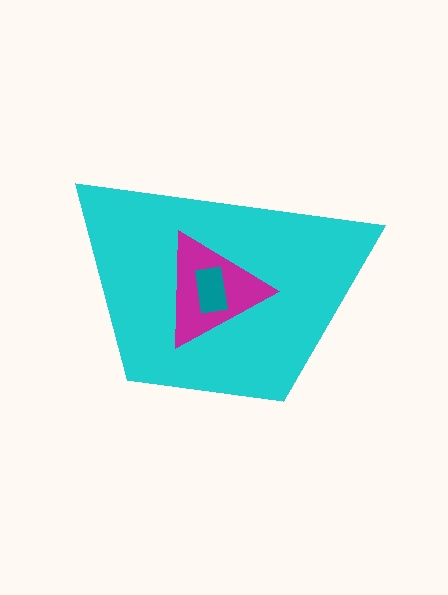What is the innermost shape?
The teal rectangle.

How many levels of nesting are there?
3.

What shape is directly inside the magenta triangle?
The teal rectangle.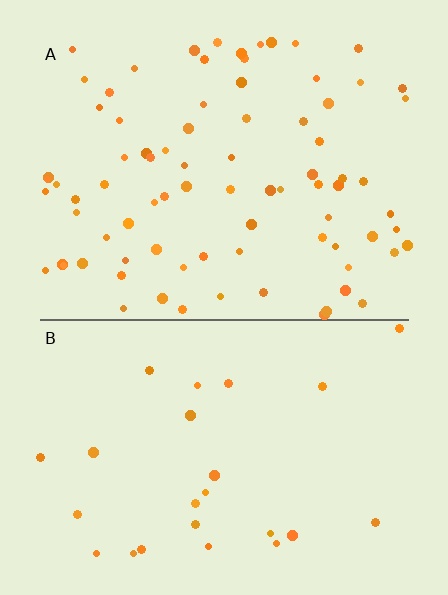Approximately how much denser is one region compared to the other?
Approximately 3.3× — region A over region B.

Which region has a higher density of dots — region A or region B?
A (the top).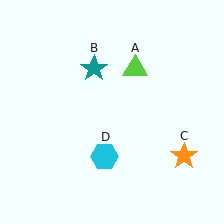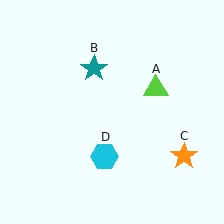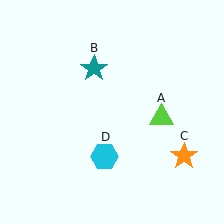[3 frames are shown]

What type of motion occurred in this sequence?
The lime triangle (object A) rotated clockwise around the center of the scene.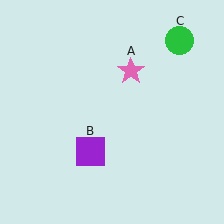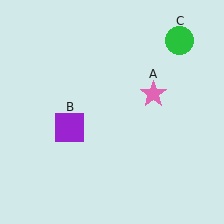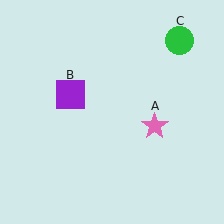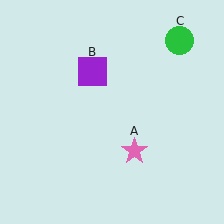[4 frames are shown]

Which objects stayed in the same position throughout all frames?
Green circle (object C) remained stationary.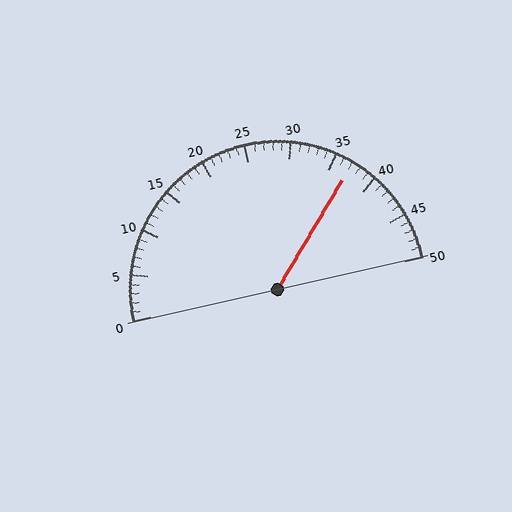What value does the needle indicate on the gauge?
The needle indicates approximately 37.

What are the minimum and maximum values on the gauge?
The gauge ranges from 0 to 50.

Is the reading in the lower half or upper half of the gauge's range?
The reading is in the upper half of the range (0 to 50).